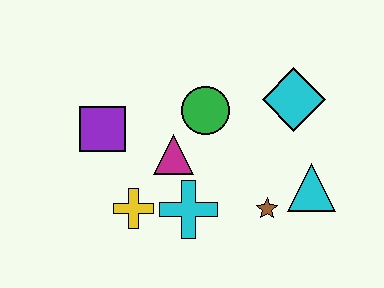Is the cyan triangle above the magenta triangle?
No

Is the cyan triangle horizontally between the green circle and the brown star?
No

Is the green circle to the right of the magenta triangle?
Yes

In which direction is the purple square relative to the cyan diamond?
The purple square is to the left of the cyan diamond.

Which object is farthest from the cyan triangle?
The purple square is farthest from the cyan triangle.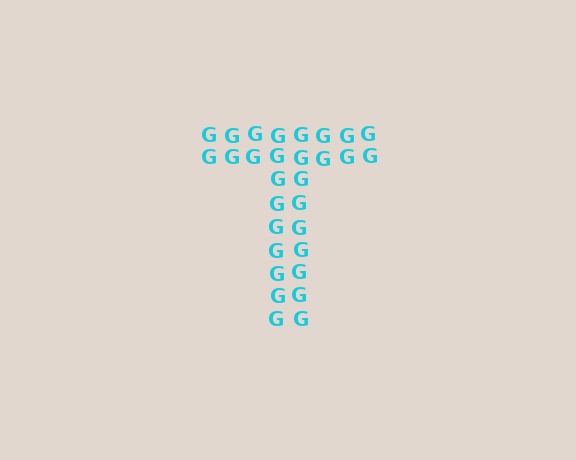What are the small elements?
The small elements are letter G's.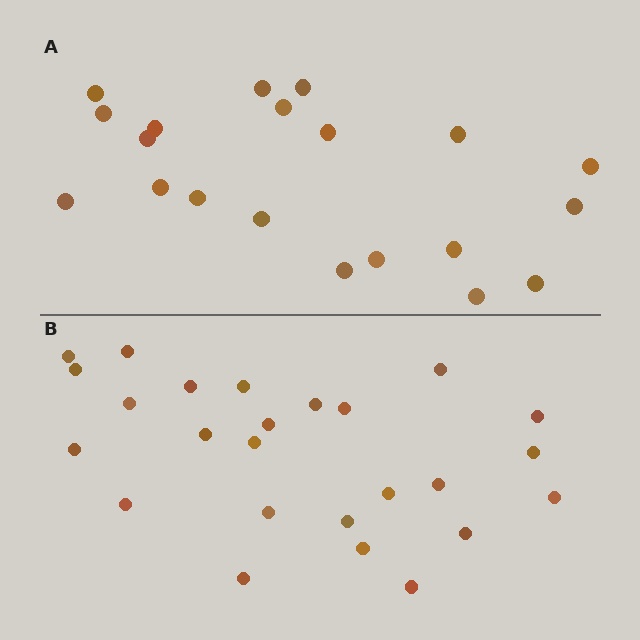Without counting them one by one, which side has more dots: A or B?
Region B (the bottom region) has more dots.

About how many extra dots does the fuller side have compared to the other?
Region B has about 5 more dots than region A.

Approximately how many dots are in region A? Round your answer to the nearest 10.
About 20 dots.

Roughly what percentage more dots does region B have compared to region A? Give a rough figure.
About 25% more.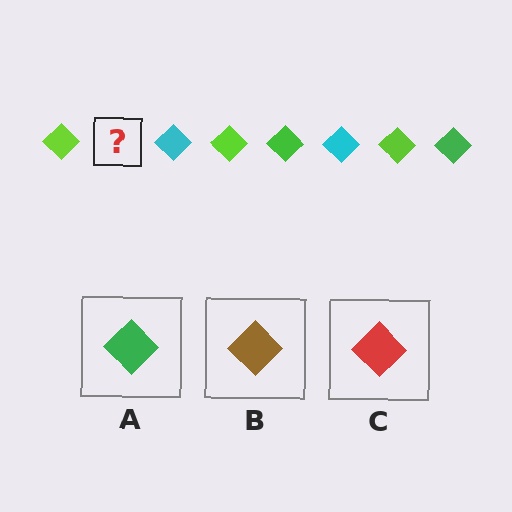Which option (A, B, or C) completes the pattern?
A.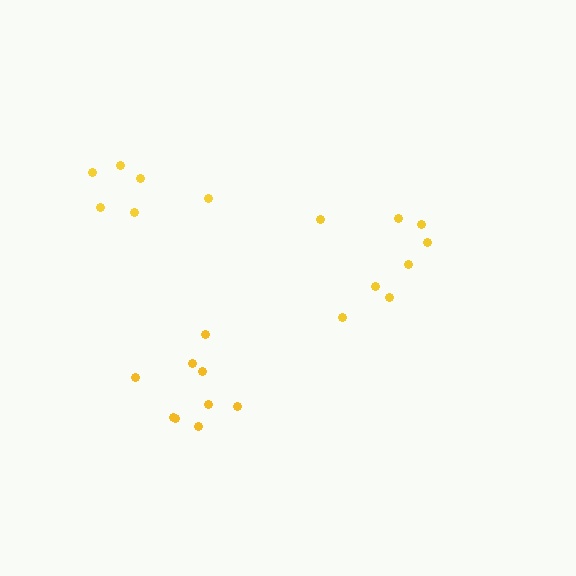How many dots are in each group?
Group 1: 6 dots, Group 2: 8 dots, Group 3: 9 dots (23 total).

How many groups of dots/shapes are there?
There are 3 groups.